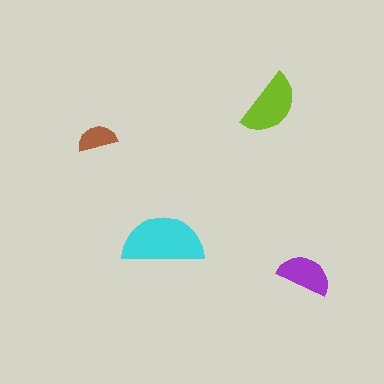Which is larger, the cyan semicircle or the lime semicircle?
The cyan one.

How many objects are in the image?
There are 4 objects in the image.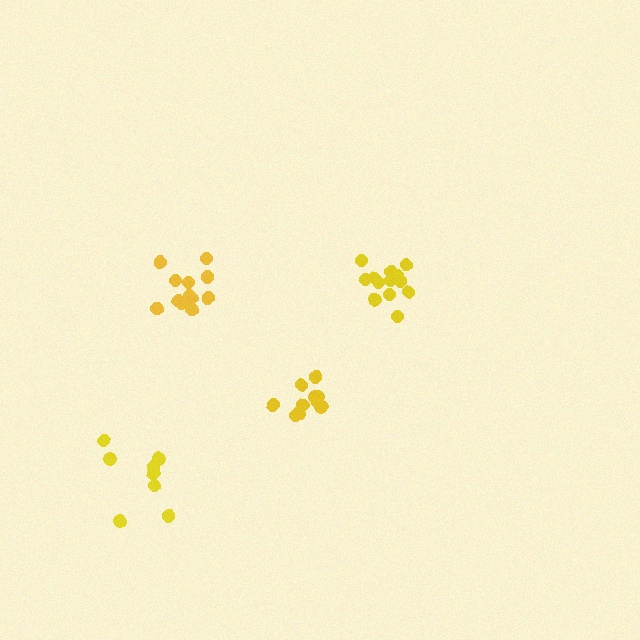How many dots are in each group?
Group 1: 13 dots, Group 2: 8 dots, Group 3: 10 dots, Group 4: 12 dots (43 total).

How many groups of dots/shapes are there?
There are 4 groups.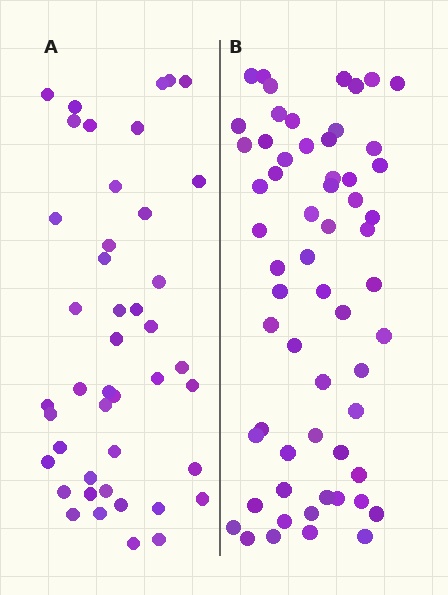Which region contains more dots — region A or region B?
Region B (the right region) has more dots.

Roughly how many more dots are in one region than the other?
Region B has approximately 15 more dots than region A.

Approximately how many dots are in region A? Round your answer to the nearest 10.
About 40 dots. (The exact count is 44, which rounds to 40.)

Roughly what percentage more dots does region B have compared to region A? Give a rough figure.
About 35% more.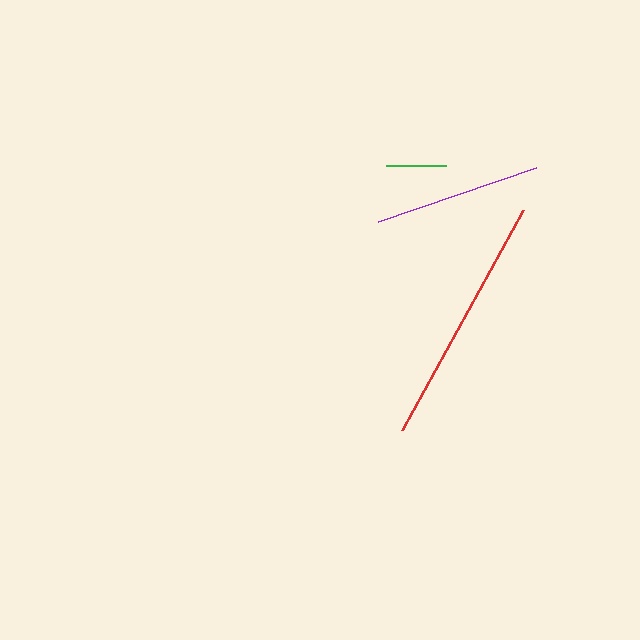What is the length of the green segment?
The green segment is approximately 60 pixels long.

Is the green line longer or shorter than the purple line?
The purple line is longer than the green line.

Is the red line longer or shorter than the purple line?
The red line is longer than the purple line.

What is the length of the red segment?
The red segment is approximately 251 pixels long.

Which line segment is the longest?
The red line is the longest at approximately 251 pixels.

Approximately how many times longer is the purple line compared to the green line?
The purple line is approximately 2.8 times the length of the green line.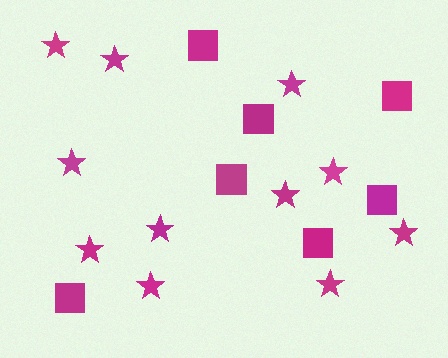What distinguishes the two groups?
There are 2 groups: one group of stars (11) and one group of squares (7).